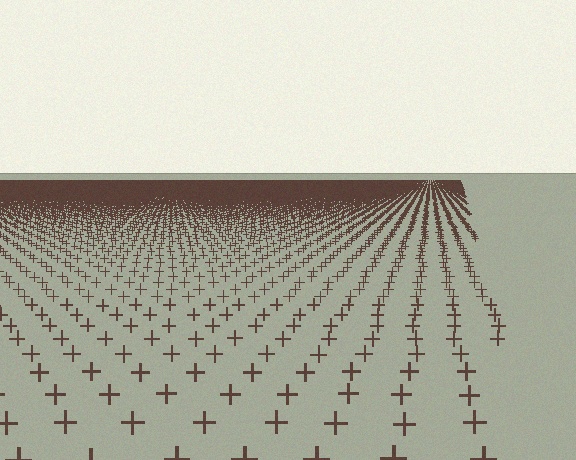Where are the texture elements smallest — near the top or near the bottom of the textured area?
Near the top.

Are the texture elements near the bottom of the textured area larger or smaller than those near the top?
Larger. Near the bottom, elements are closer to the viewer and appear at a bigger on-screen size.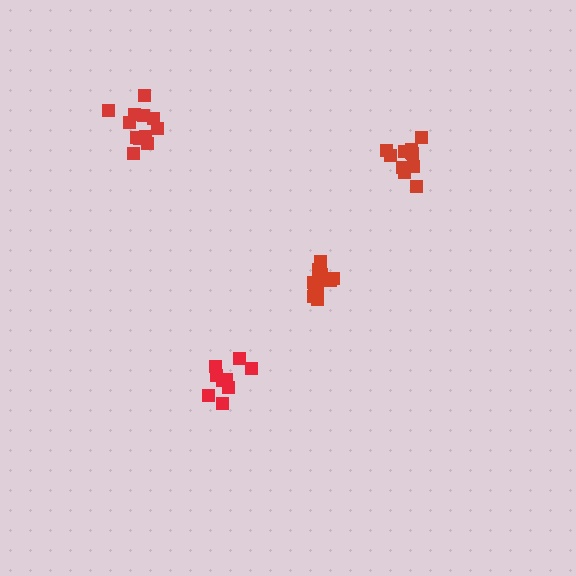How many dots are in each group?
Group 1: 9 dots, Group 2: 11 dots, Group 3: 10 dots, Group 4: 12 dots (42 total).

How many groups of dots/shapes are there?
There are 4 groups.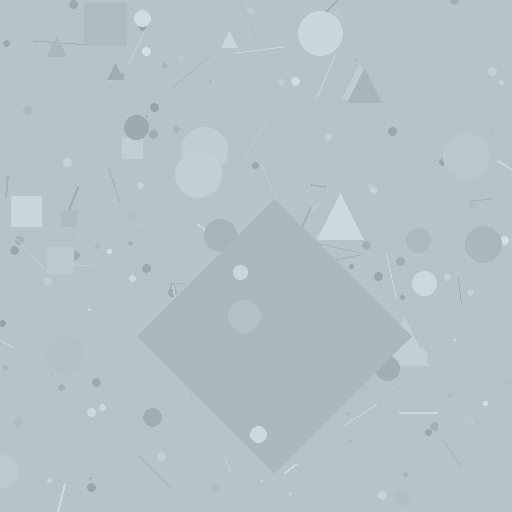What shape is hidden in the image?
A diamond is hidden in the image.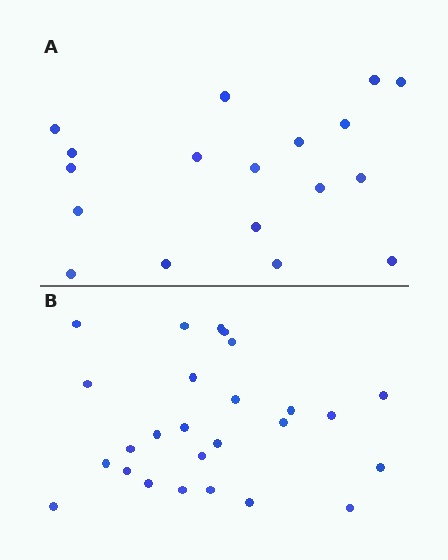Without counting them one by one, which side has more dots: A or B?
Region B (the bottom region) has more dots.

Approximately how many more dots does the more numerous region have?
Region B has roughly 8 or so more dots than region A.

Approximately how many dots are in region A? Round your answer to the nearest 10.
About 20 dots. (The exact count is 18, which rounds to 20.)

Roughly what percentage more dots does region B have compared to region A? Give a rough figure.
About 45% more.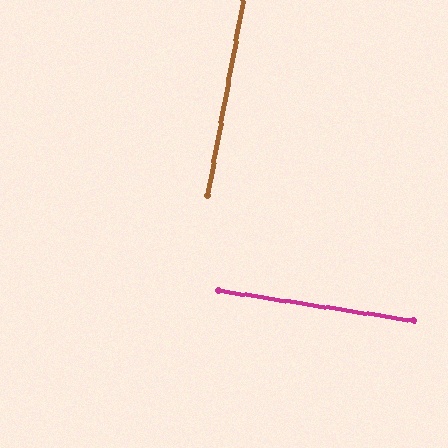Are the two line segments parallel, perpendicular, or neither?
Perpendicular — they meet at approximately 89°.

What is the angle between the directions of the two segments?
Approximately 89 degrees.